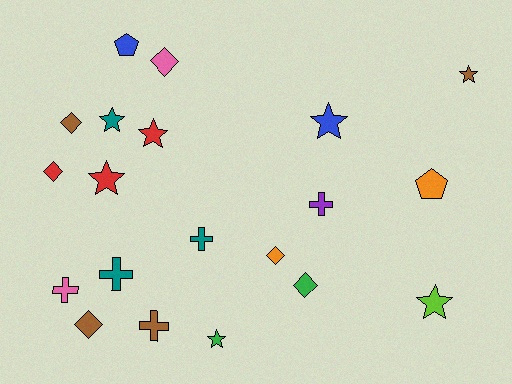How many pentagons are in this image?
There are 2 pentagons.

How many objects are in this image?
There are 20 objects.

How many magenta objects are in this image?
There are no magenta objects.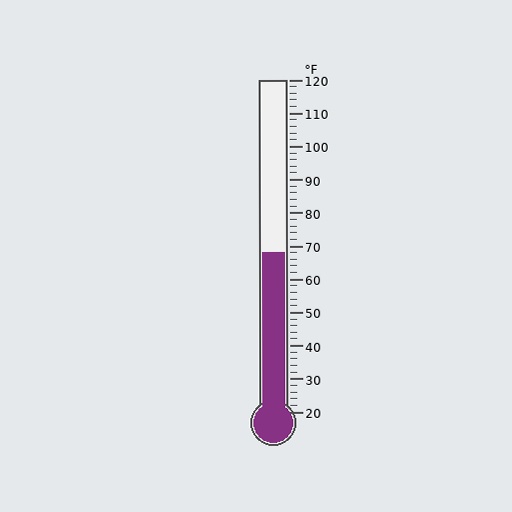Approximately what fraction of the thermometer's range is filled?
The thermometer is filled to approximately 50% of its range.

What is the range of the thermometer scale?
The thermometer scale ranges from 20°F to 120°F.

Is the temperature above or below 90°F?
The temperature is below 90°F.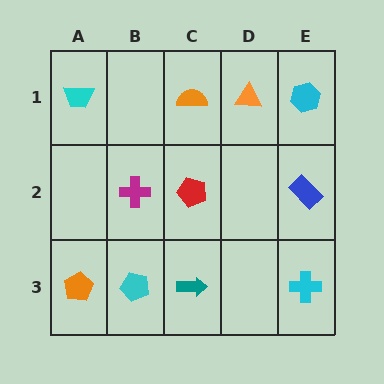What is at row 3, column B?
A cyan pentagon.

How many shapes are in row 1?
4 shapes.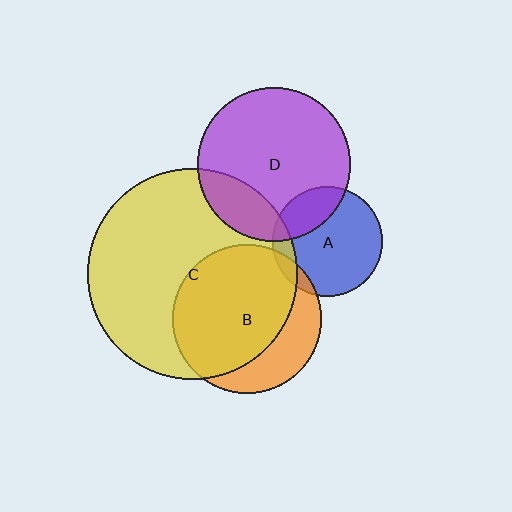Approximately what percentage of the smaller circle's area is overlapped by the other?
Approximately 25%.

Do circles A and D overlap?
Yes.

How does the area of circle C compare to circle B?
Approximately 2.0 times.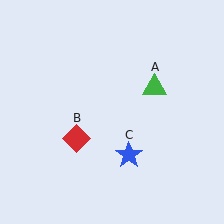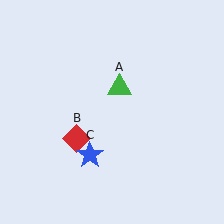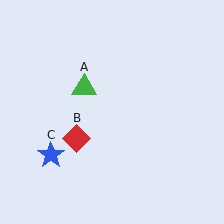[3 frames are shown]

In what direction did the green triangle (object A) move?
The green triangle (object A) moved left.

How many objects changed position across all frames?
2 objects changed position: green triangle (object A), blue star (object C).